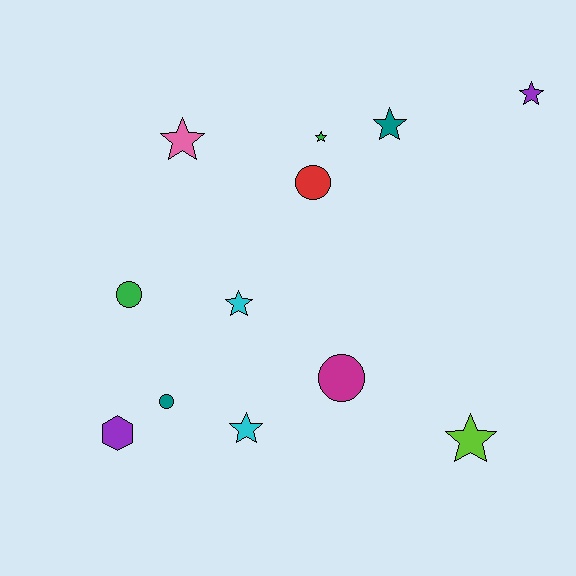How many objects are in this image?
There are 12 objects.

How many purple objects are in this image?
There are 2 purple objects.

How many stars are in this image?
There are 7 stars.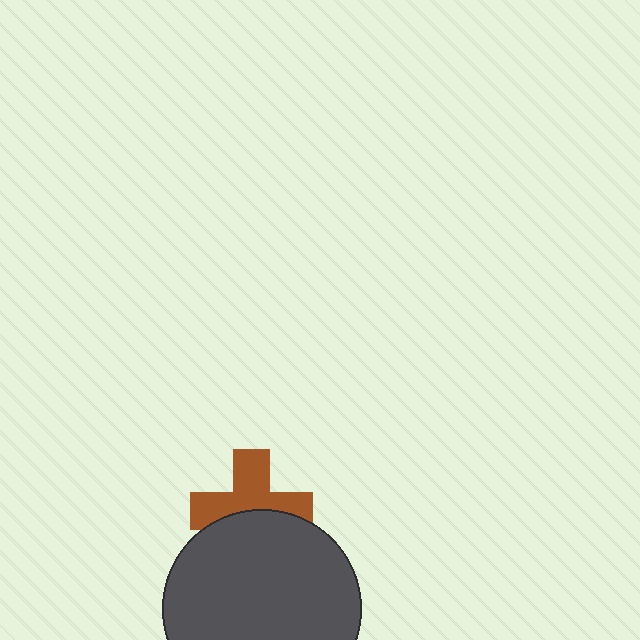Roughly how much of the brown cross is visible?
About half of it is visible (roughly 59%).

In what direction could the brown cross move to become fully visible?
The brown cross could move up. That would shift it out from behind the dark gray circle entirely.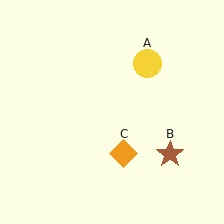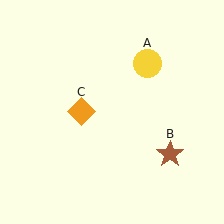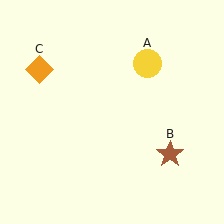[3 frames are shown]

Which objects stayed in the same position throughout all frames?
Yellow circle (object A) and brown star (object B) remained stationary.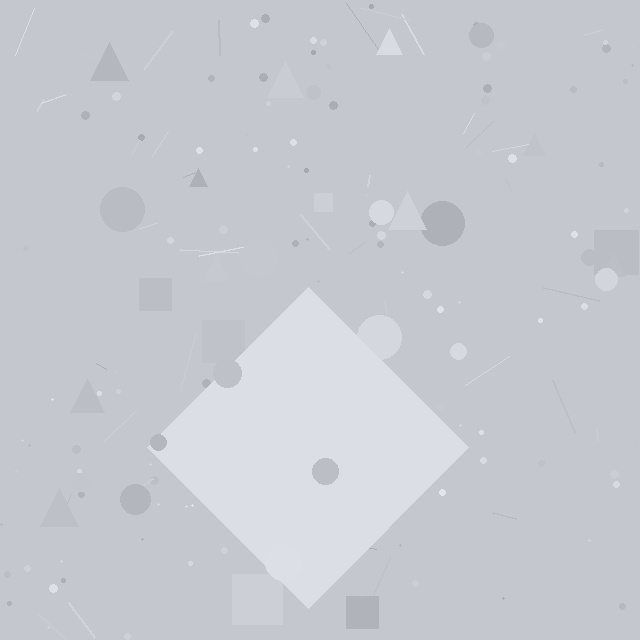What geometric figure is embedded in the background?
A diamond is embedded in the background.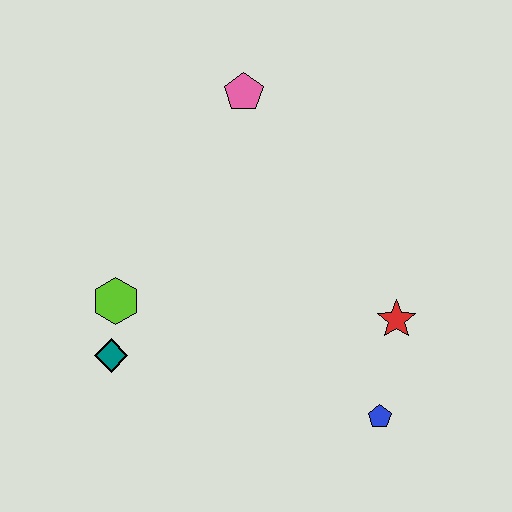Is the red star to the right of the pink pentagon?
Yes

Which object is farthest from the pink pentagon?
The blue pentagon is farthest from the pink pentagon.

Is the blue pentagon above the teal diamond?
No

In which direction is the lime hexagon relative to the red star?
The lime hexagon is to the left of the red star.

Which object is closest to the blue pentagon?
The red star is closest to the blue pentagon.